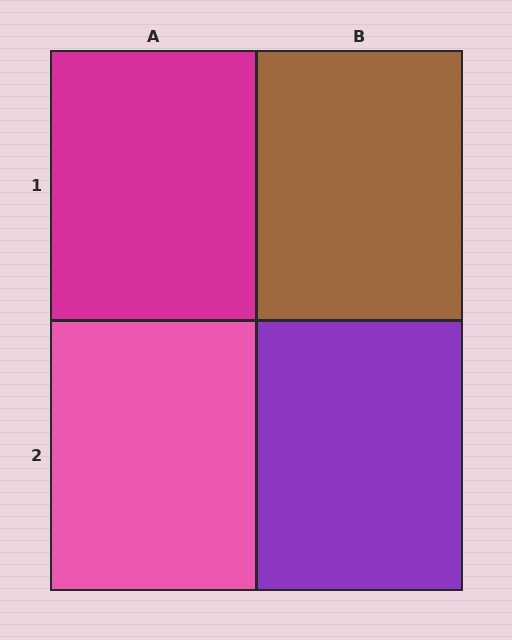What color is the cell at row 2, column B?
Purple.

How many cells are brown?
1 cell is brown.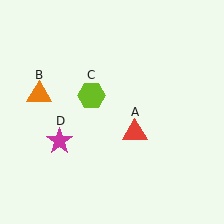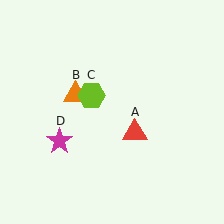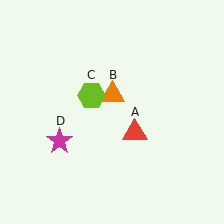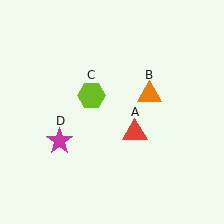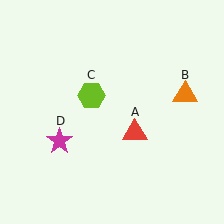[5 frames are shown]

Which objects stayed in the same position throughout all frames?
Red triangle (object A) and lime hexagon (object C) and magenta star (object D) remained stationary.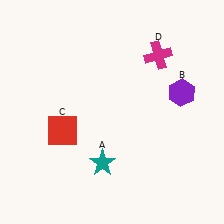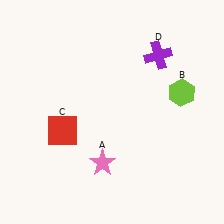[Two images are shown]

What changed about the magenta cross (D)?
In Image 1, D is magenta. In Image 2, it changed to purple.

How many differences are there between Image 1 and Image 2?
There are 3 differences between the two images.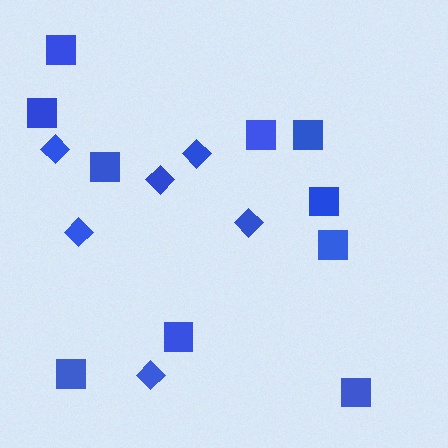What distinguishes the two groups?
There are 2 groups: one group of squares (10) and one group of diamonds (6).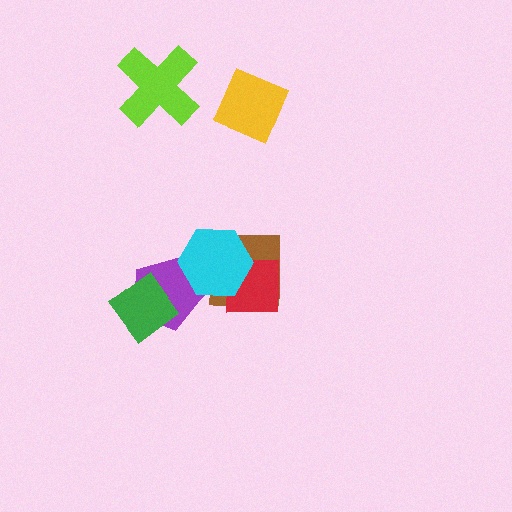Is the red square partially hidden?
Yes, it is partially covered by another shape.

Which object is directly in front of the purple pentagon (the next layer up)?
The cyan hexagon is directly in front of the purple pentagon.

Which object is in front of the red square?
The cyan hexagon is in front of the red square.